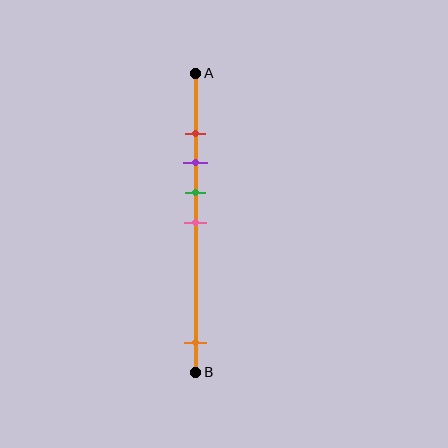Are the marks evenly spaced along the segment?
No, the marks are not evenly spaced.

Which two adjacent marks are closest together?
The red and purple marks are the closest adjacent pair.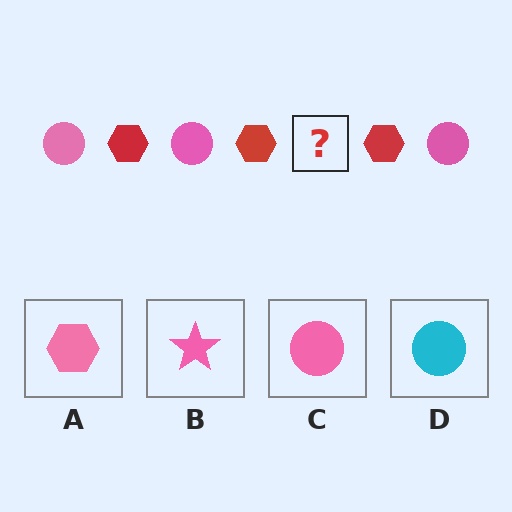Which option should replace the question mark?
Option C.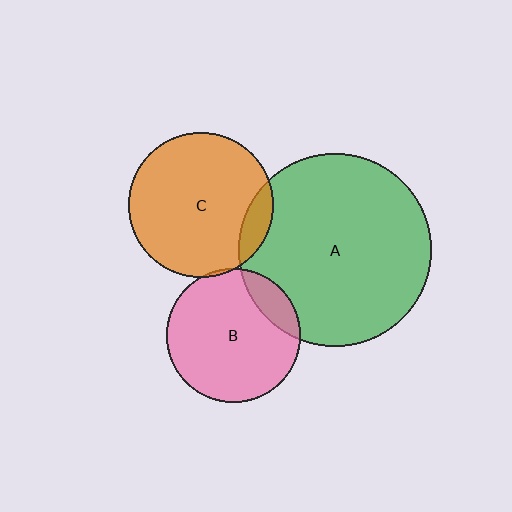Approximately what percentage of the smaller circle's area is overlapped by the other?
Approximately 15%.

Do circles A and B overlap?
Yes.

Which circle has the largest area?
Circle A (green).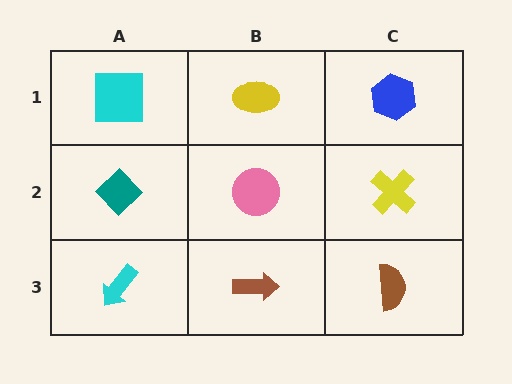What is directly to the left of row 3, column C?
A brown arrow.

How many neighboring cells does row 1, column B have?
3.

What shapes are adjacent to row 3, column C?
A yellow cross (row 2, column C), a brown arrow (row 3, column B).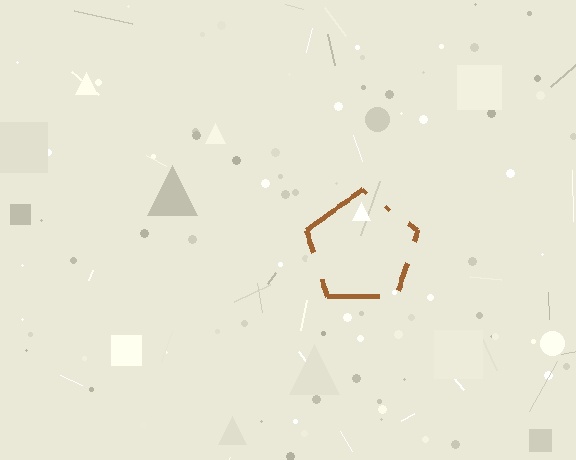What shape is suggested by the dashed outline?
The dashed outline suggests a pentagon.